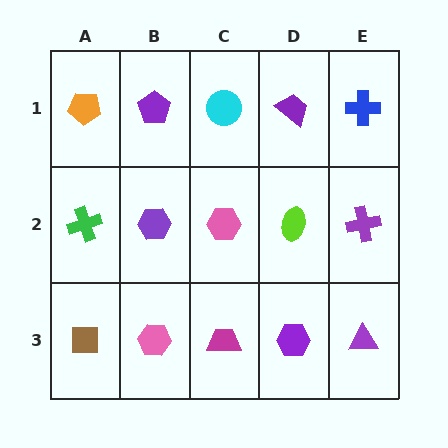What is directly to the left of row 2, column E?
A lime ellipse.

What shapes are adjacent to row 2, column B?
A purple pentagon (row 1, column B), a pink hexagon (row 3, column B), a green cross (row 2, column A), a pink hexagon (row 2, column C).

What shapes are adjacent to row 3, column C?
A pink hexagon (row 2, column C), a pink hexagon (row 3, column B), a purple hexagon (row 3, column D).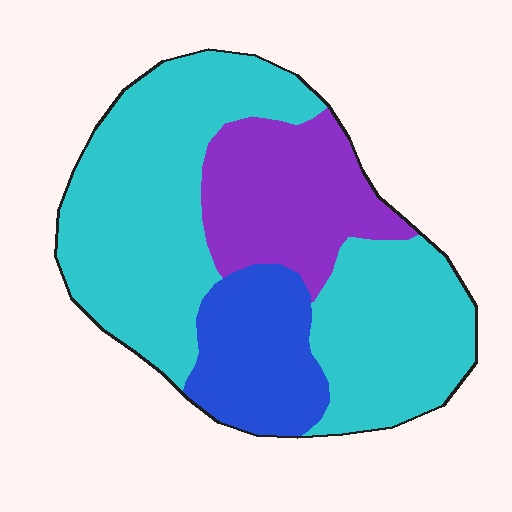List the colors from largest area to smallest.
From largest to smallest: cyan, purple, blue.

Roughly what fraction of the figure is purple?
Purple takes up about one fifth (1/5) of the figure.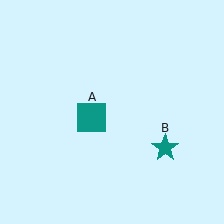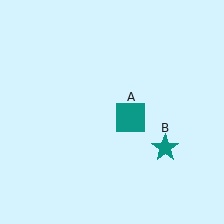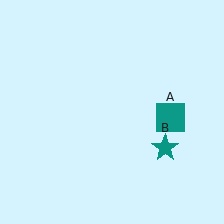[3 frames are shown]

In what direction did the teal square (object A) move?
The teal square (object A) moved right.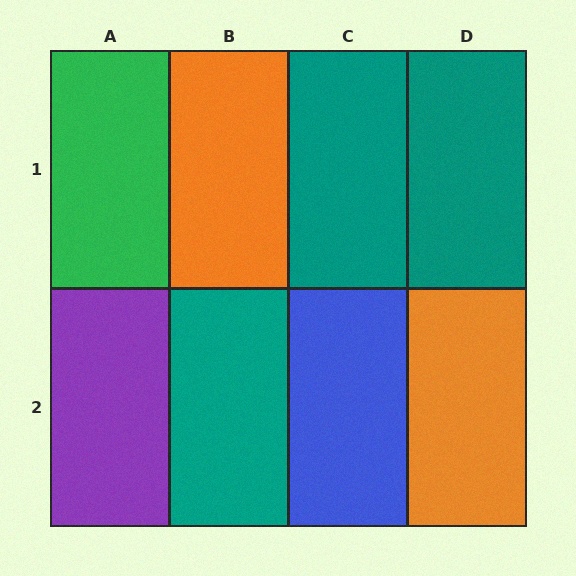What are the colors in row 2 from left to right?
Purple, teal, blue, orange.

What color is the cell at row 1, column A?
Green.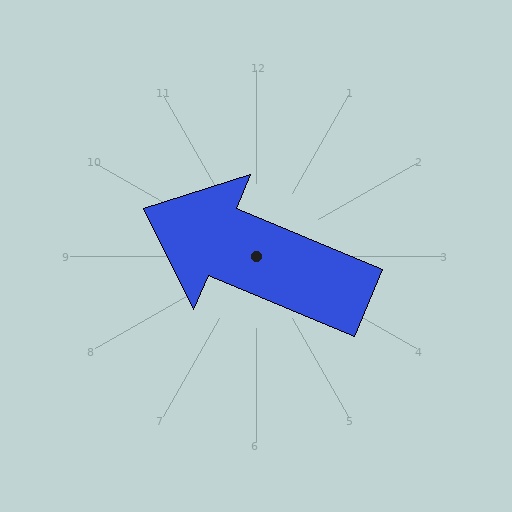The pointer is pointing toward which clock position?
Roughly 10 o'clock.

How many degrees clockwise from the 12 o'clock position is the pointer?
Approximately 293 degrees.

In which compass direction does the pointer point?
Northwest.